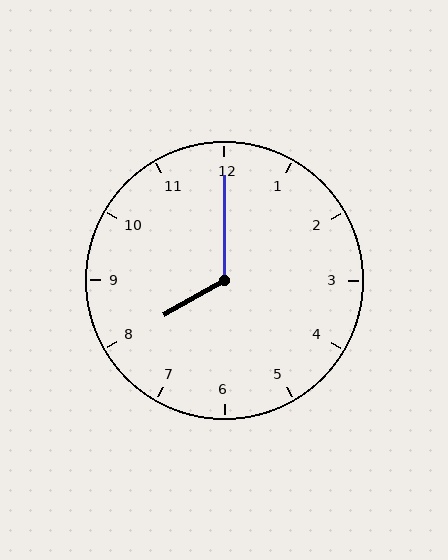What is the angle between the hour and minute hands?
Approximately 120 degrees.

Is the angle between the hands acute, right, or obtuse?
It is obtuse.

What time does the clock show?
8:00.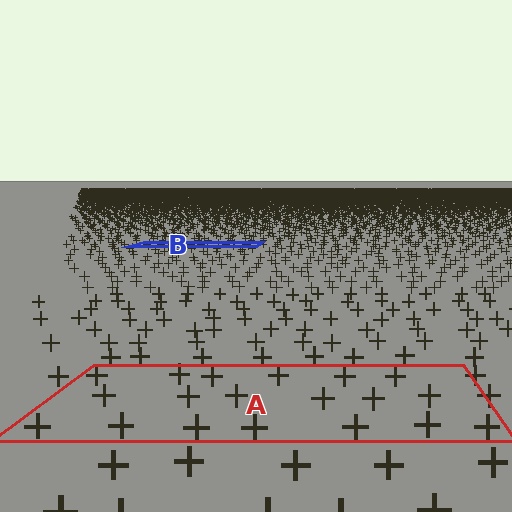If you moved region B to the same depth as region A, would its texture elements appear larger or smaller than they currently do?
They would appear larger. At a closer depth, the same texture elements are projected at a bigger on-screen size.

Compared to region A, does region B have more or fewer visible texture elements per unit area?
Region B has more texture elements per unit area — they are packed more densely because it is farther away.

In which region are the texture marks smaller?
The texture marks are smaller in region B, because it is farther away.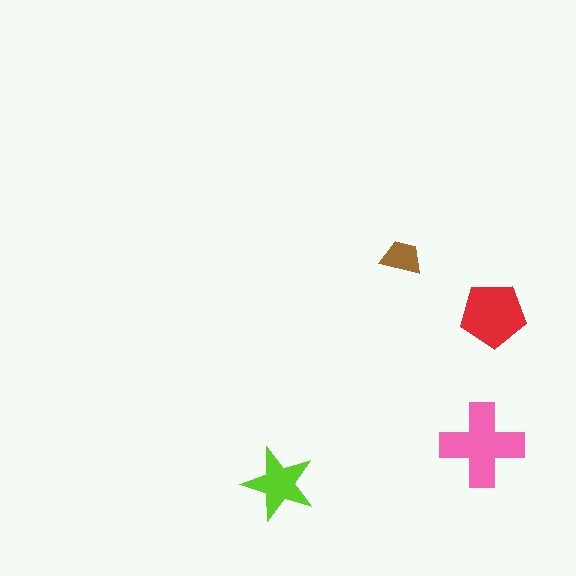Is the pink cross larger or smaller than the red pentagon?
Larger.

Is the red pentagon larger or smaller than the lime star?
Larger.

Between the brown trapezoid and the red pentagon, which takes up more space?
The red pentagon.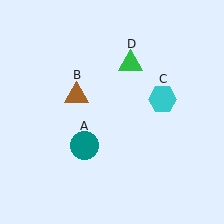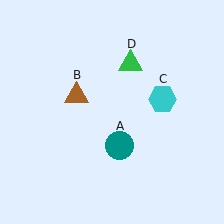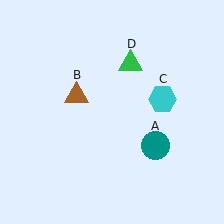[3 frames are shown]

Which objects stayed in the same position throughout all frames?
Brown triangle (object B) and cyan hexagon (object C) and green triangle (object D) remained stationary.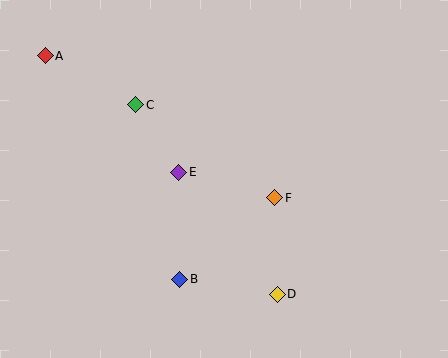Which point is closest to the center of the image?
Point E at (179, 172) is closest to the center.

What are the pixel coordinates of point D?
Point D is at (277, 294).